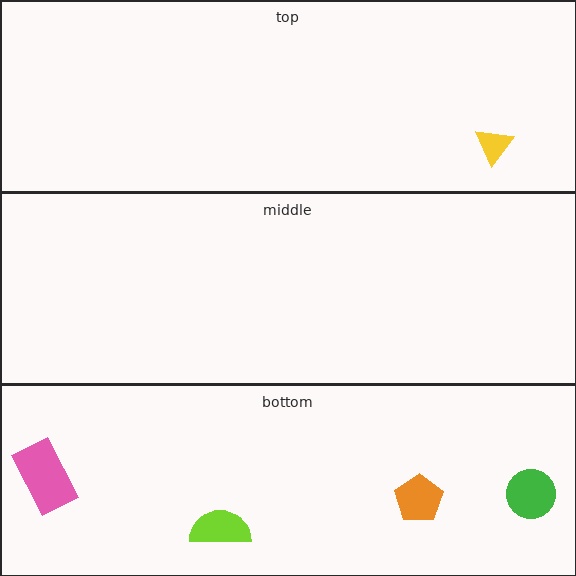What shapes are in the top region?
The yellow triangle.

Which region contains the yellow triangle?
The top region.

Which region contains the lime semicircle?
The bottom region.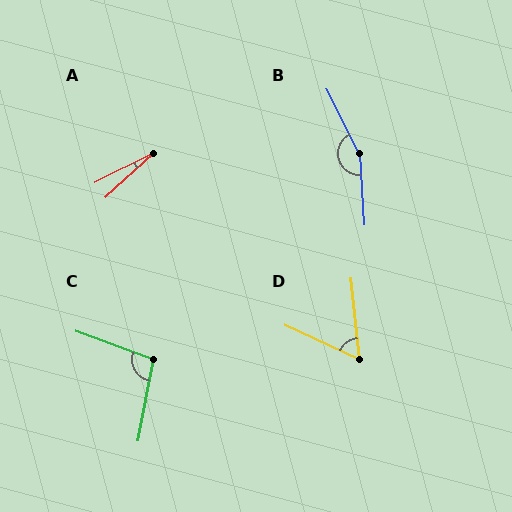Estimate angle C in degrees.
Approximately 99 degrees.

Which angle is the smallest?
A, at approximately 16 degrees.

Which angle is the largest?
B, at approximately 157 degrees.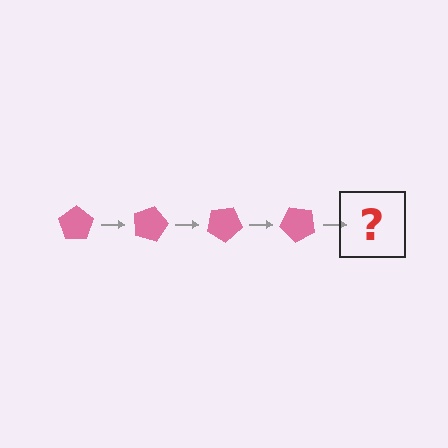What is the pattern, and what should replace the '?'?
The pattern is that the pentagon rotates 15 degrees each step. The '?' should be a pink pentagon rotated 60 degrees.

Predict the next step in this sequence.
The next step is a pink pentagon rotated 60 degrees.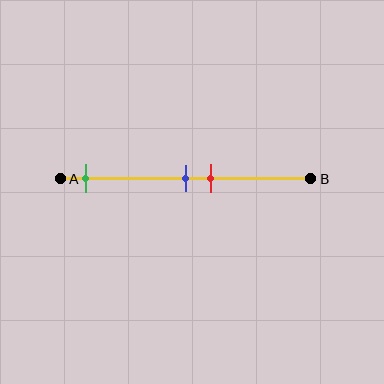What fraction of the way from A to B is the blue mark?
The blue mark is approximately 50% (0.5) of the way from A to B.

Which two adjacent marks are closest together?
The blue and red marks are the closest adjacent pair.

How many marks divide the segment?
There are 3 marks dividing the segment.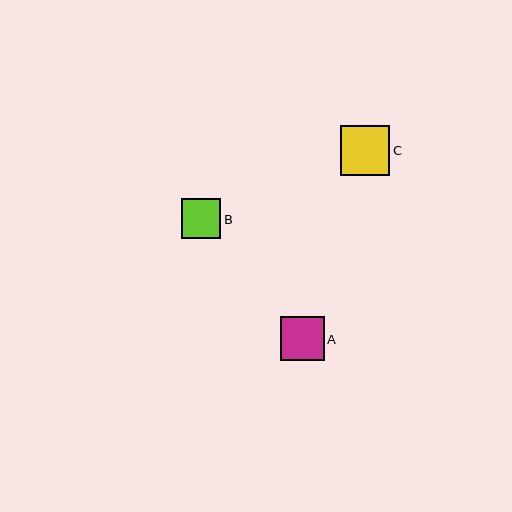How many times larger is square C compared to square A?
Square C is approximately 1.1 times the size of square A.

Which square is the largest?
Square C is the largest with a size of approximately 50 pixels.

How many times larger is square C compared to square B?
Square C is approximately 1.2 times the size of square B.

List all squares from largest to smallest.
From largest to smallest: C, A, B.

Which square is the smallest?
Square B is the smallest with a size of approximately 40 pixels.